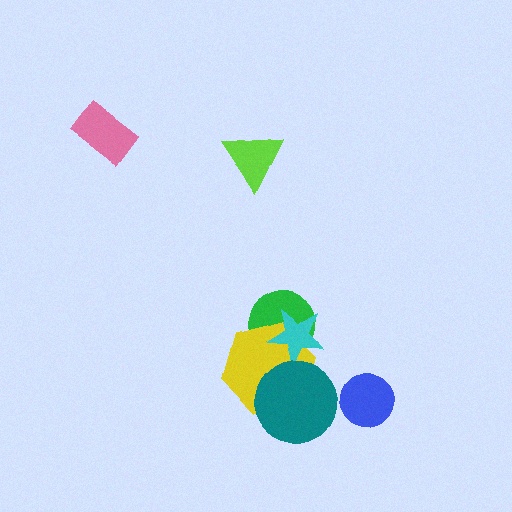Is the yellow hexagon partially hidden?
Yes, it is partially covered by another shape.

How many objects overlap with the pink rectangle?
0 objects overlap with the pink rectangle.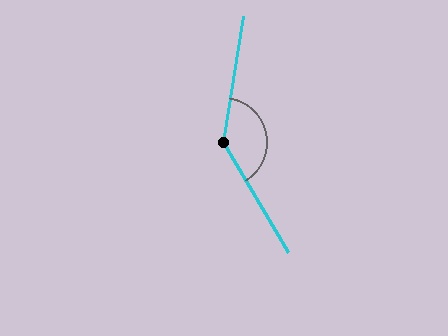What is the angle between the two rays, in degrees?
Approximately 140 degrees.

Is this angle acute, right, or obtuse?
It is obtuse.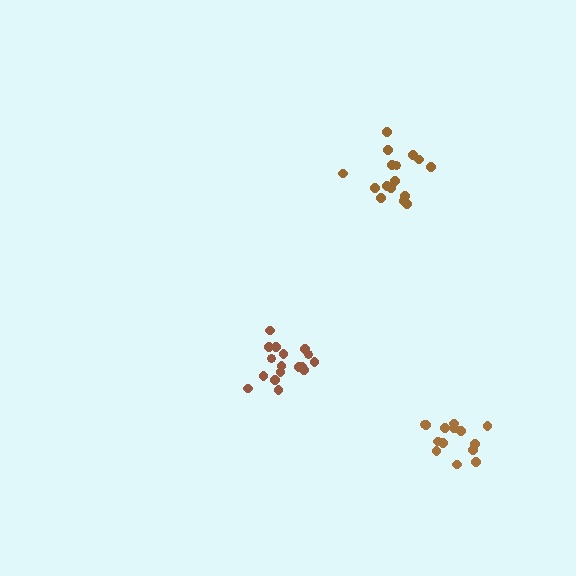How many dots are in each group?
Group 1: 17 dots, Group 2: 15 dots, Group 3: 16 dots (48 total).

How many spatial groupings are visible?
There are 3 spatial groupings.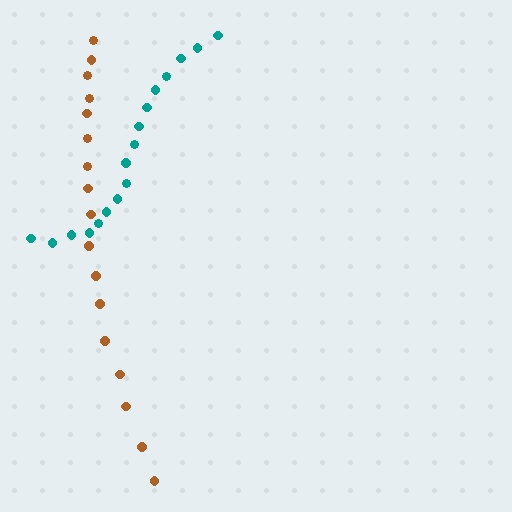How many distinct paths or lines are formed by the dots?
There are 2 distinct paths.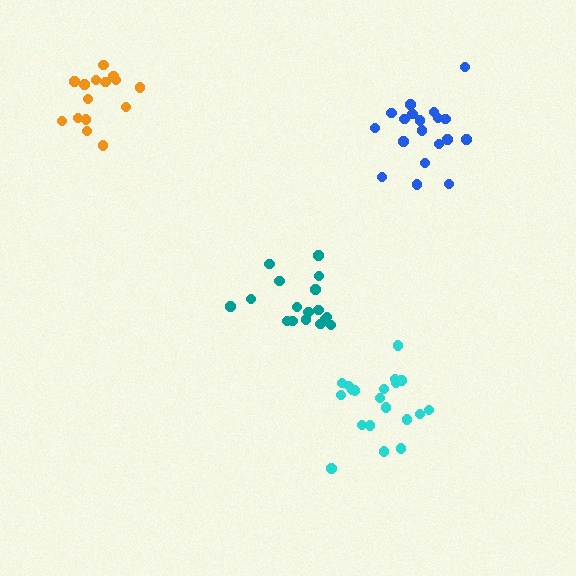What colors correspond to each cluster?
The clusters are colored: blue, cyan, teal, orange.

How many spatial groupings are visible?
There are 4 spatial groupings.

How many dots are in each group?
Group 1: 19 dots, Group 2: 20 dots, Group 3: 17 dots, Group 4: 15 dots (71 total).